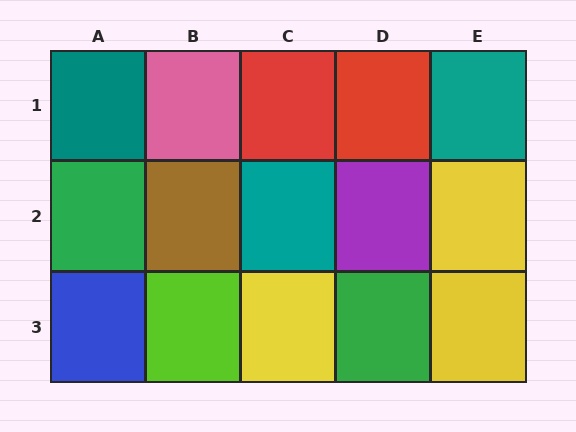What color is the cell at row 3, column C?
Yellow.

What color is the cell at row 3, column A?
Blue.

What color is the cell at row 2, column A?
Green.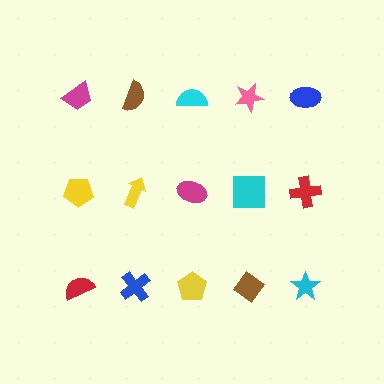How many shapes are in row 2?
5 shapes.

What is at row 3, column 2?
A blue cross.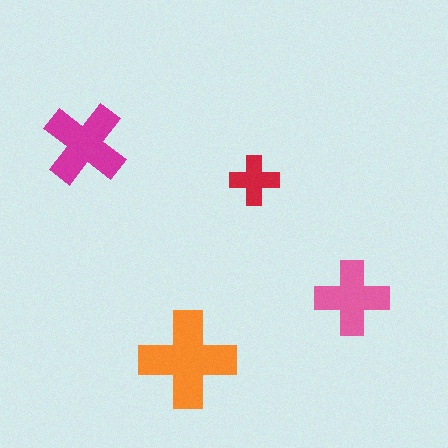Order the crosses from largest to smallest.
the orange one, the magenta one, the pink one, the red one.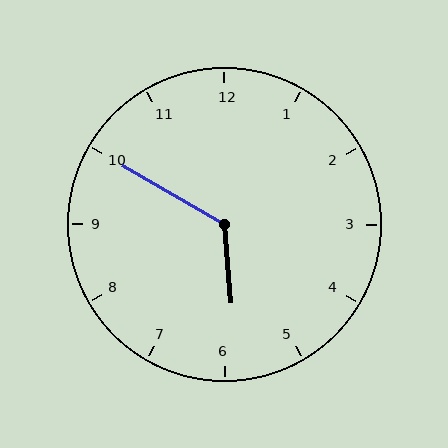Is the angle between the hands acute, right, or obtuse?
It is obtuse.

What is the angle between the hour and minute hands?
Approximately 125 degrees.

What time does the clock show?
5:50.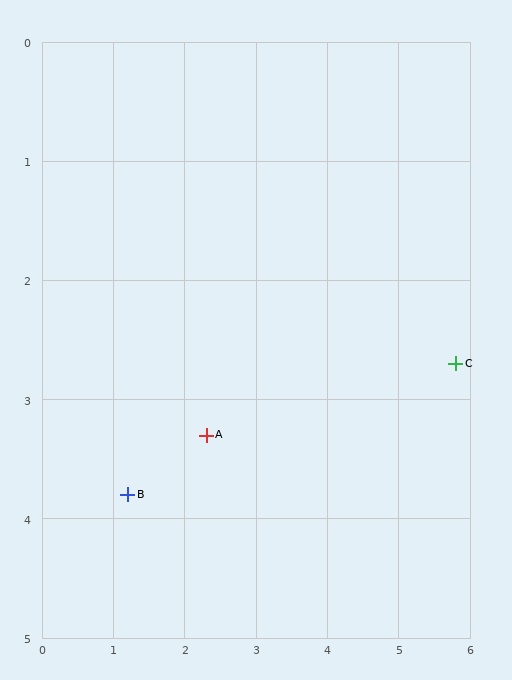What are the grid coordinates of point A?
Point A is at approximately (2.3, 3.3).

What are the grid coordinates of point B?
Point B is at approximately (1.2, 3.8).